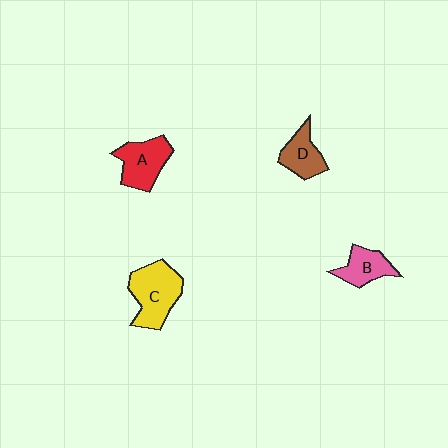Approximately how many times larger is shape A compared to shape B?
Approximately 1.4 times.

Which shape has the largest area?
Shape C (yellow).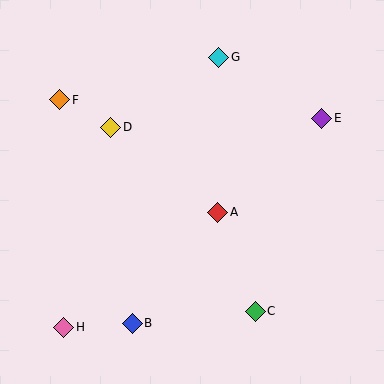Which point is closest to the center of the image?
Point A at (218, 212) is closest to the center.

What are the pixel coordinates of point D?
Point D is at (111, 127).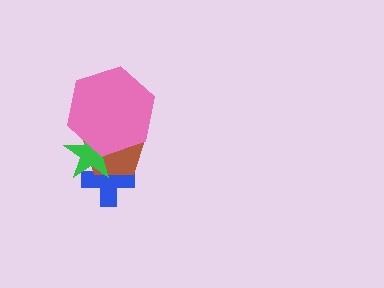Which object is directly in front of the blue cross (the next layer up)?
The brown pentagon is directly in front of the blue cross.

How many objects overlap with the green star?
3 objects overlap with the green star.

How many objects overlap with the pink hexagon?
2 objects overlap with the pink hexagon.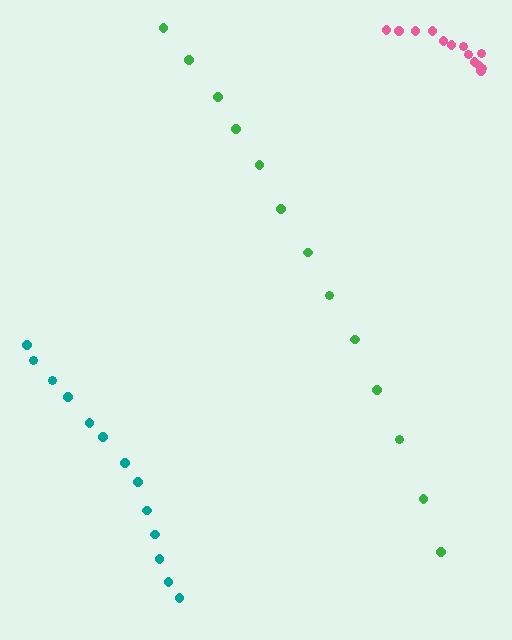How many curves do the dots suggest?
There are 3 distinct paths.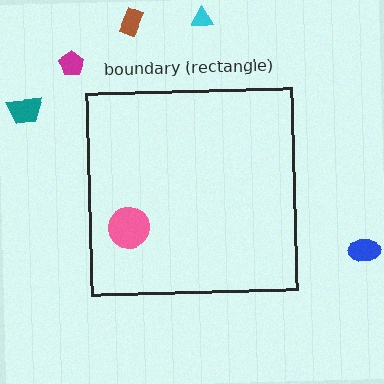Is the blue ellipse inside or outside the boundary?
Outside.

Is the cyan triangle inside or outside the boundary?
Outside.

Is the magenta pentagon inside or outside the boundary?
Outside.